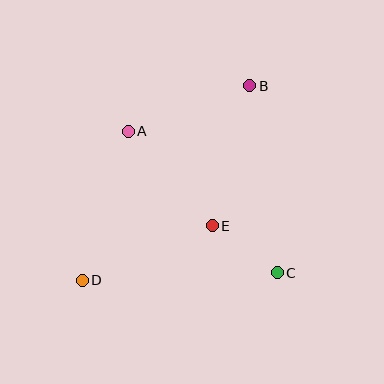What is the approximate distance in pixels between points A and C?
The distance between A and C is approximately 205 pixels.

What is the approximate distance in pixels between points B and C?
The distance between B and C is approximately 189 pixels.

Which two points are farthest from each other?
Points B and D are farthest from each other.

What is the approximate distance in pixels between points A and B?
The distance between A and B is approximately 130 pixels.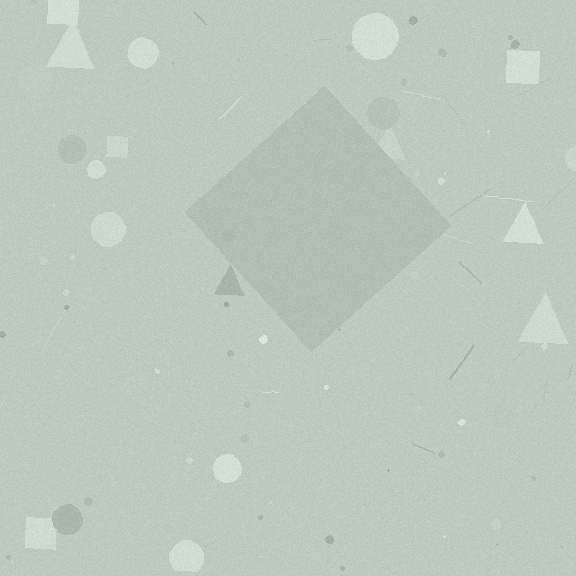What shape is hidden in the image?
A diamond is hidden in the image.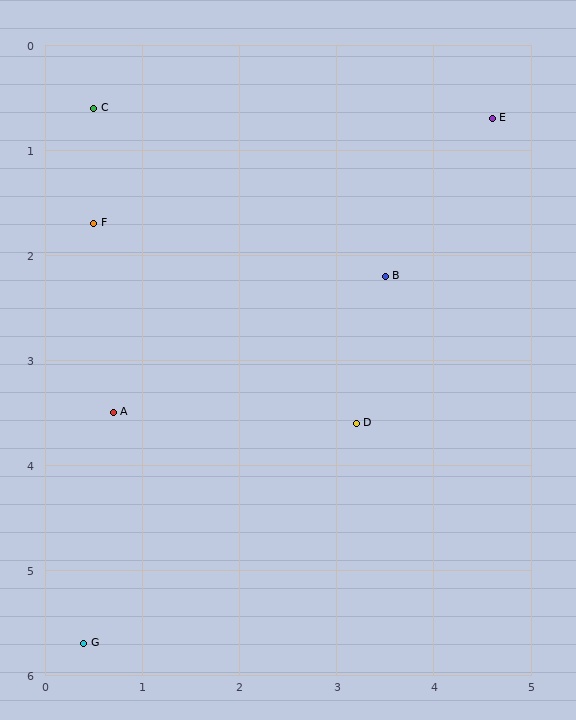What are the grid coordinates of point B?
Point B is at approximately (3.5, 2.2).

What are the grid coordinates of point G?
Point G is at approximately (0.4, 5.7).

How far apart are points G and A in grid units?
Points G and A are about 2.2 grid units apart.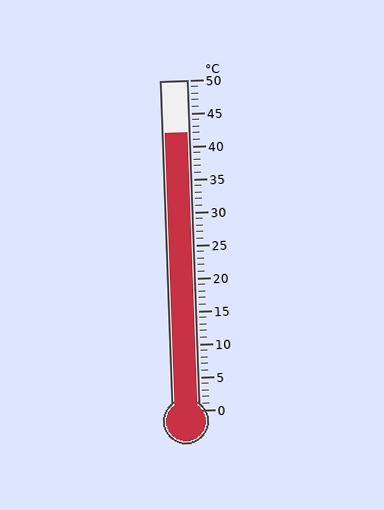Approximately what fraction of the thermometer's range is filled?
The thermometer is filled to approximately 85% of its range.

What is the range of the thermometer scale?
The thermometer scale ranges from 0°C to 50°C.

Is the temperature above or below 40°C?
The temperature is above 40°C.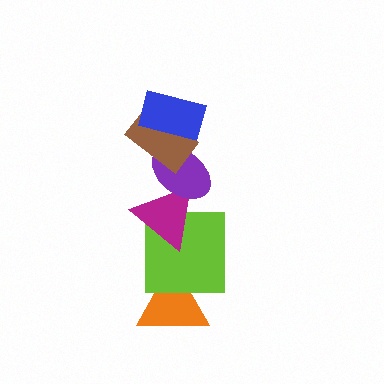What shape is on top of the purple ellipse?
The brown rectangle is on top of the purple ellipse.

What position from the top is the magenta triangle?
The magenta triangle is 4th from the top.